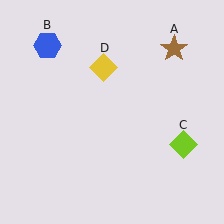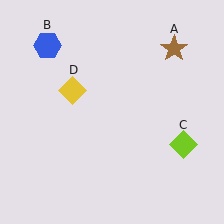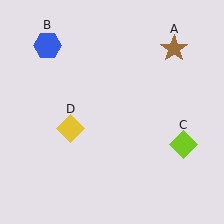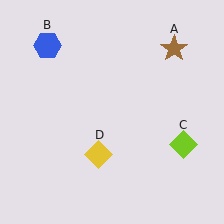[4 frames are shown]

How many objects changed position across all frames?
1 object changed position: yellow diamond (object D).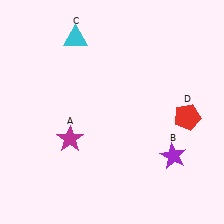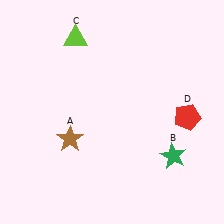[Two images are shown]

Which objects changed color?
A changed from magenta to brown. B changed from purple to green. C changed from cyan to lime.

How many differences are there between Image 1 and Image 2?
There are 3 differences between the two images.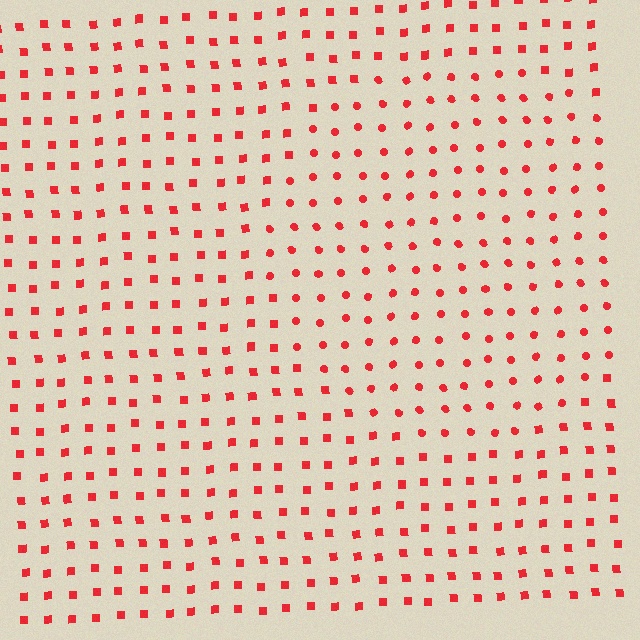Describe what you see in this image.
The image is filled with small red elements arranged in a uniform grid. A circle-shaped region contains circles, while the surrounding area contains squares. The boundary is defined purely by the change in element shape.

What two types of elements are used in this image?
The image uses circles inside the circle region and squares outside it.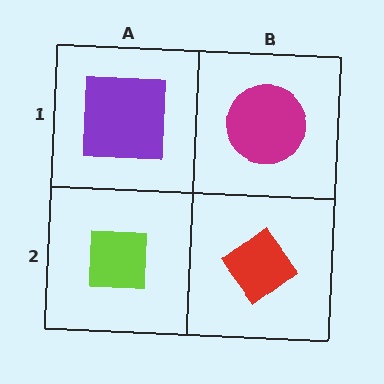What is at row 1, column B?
A magenta circle.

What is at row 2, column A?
A lime square.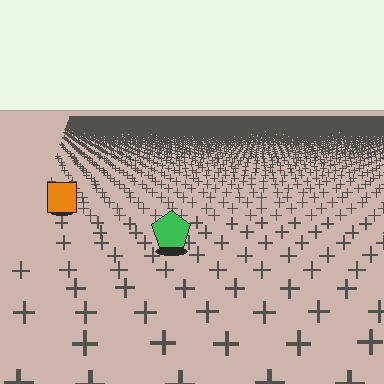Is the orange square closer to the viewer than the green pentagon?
No. The green pentagon is closer — you can tell from the texture gradient: the ground texture is coarser near it.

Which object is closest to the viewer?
The green pentagon is closest. The texture marks near it are larger and more spread out.